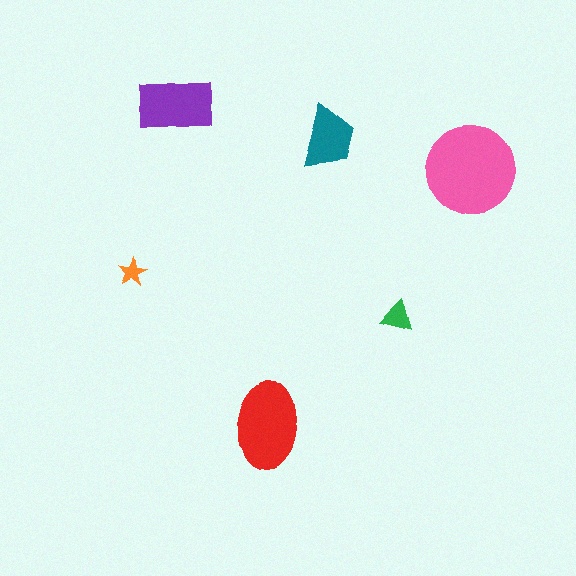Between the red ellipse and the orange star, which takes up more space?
The red ellipse.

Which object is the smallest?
The orange star.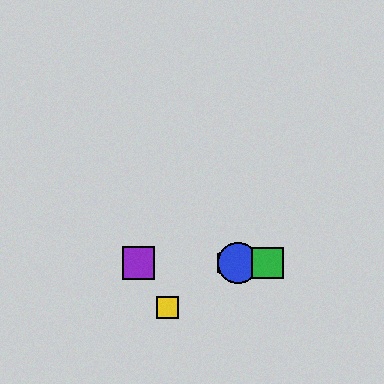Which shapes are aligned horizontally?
The red hexagon, the blue circle, the green square, the purple square are aligned horizontally.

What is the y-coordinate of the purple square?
The purple square is at y≈263.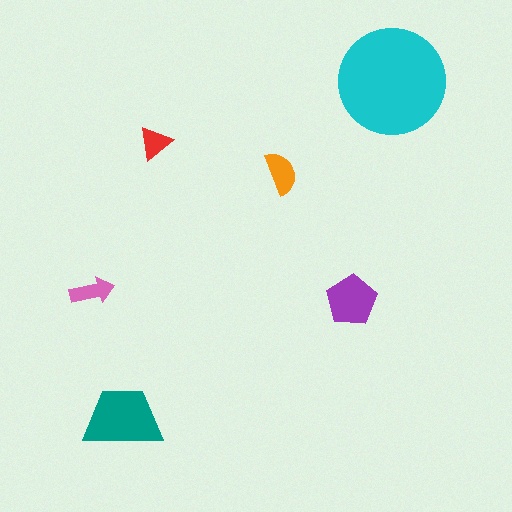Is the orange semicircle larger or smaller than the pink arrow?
Larger.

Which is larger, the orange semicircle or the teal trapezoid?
The teal trapezoid.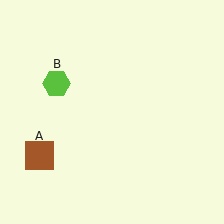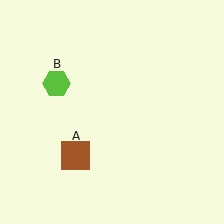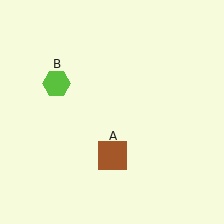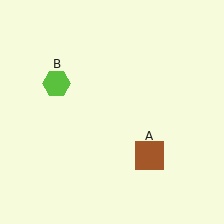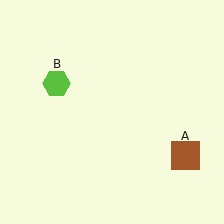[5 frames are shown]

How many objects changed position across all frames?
1 object changed position: brown square (object A).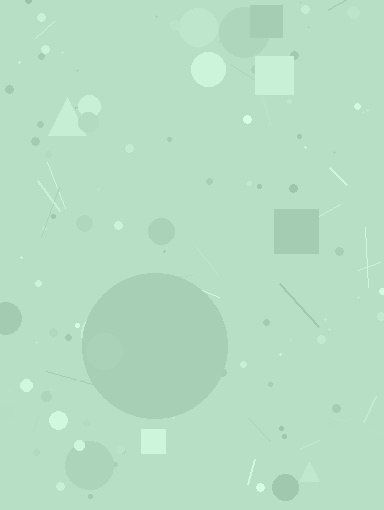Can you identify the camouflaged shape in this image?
The camouflaged shape is a circle.